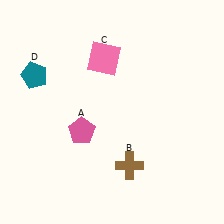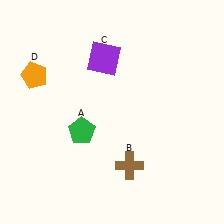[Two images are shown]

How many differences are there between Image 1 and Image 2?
There are 3 differences between the two images.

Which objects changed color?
A changed from pink to green. C changed from pink to purple. D changed from teal to orange.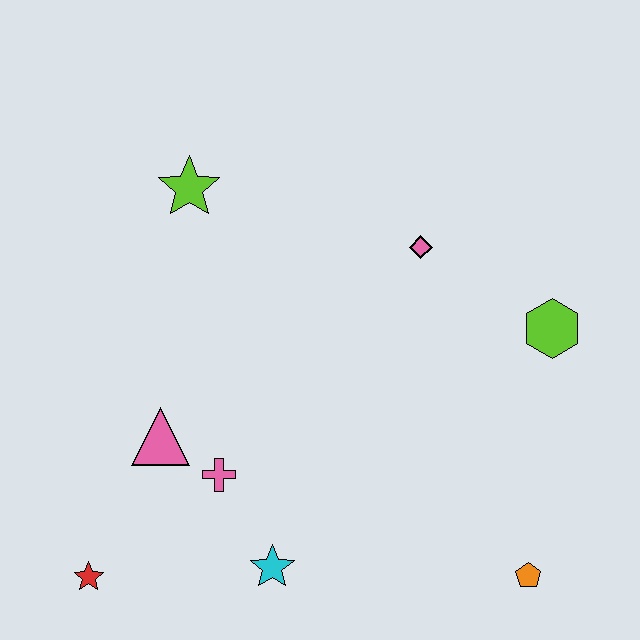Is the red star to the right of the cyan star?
No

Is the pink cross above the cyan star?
Yes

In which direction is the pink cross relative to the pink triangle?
The pink cross is to the right of the pink triangle.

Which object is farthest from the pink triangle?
The lime hexagon is farthest from the pink triangle.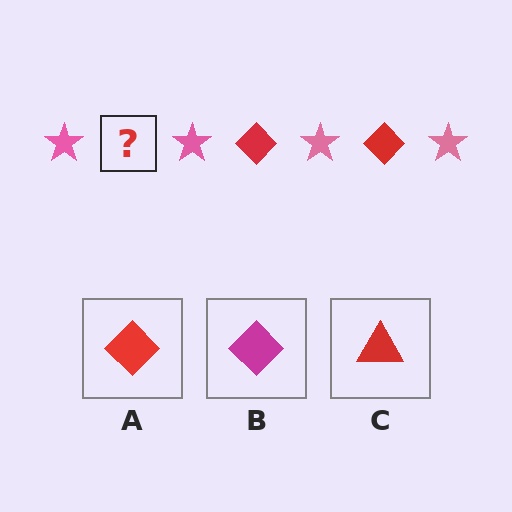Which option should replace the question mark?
Option A.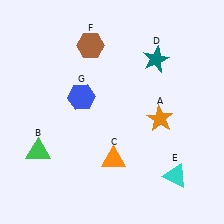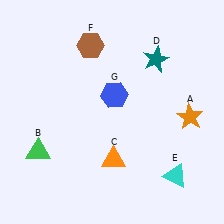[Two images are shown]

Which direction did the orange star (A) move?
The orange star (A) moved right.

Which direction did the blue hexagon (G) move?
The blue hexagon (G) moved right.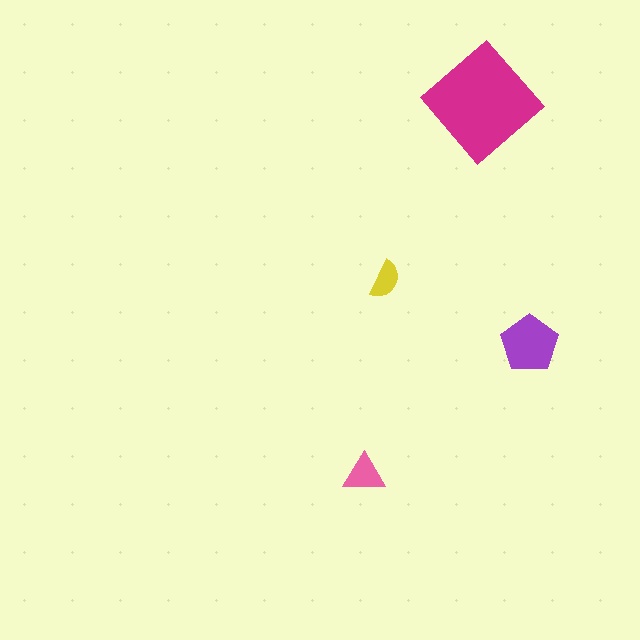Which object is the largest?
The magenta diamond.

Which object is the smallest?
The yellow semicircle.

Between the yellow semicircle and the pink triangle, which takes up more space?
The pink triangle.